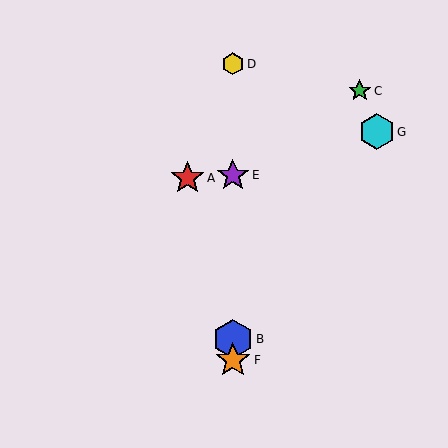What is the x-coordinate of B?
Object B is at x≈233.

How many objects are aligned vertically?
4 objects (B, D, E, F) are aligned vertically.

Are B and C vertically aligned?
No, B is at x≈233 and C is at x≈360.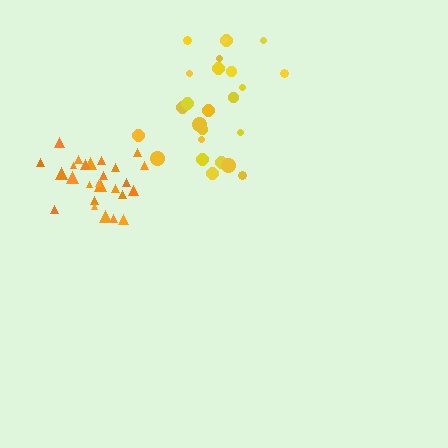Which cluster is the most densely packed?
Orange.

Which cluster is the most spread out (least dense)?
Yellow.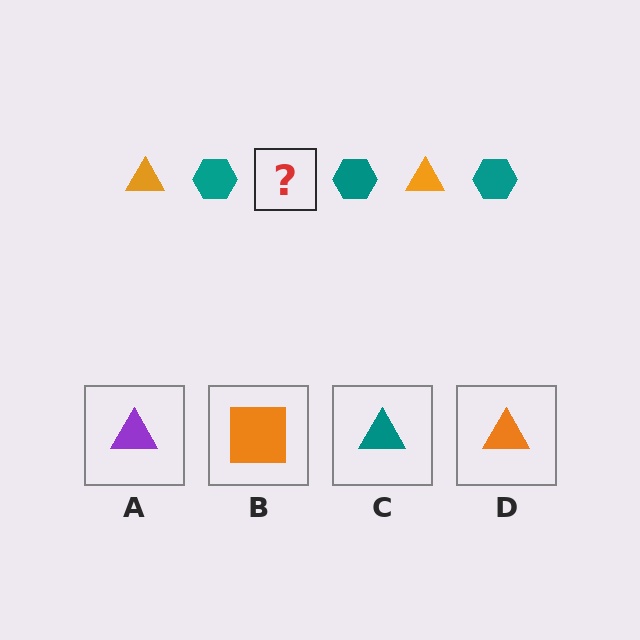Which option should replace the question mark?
Option D.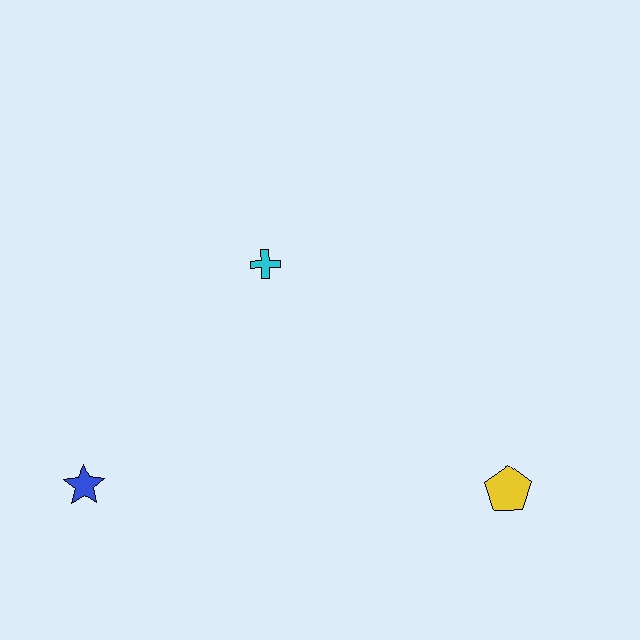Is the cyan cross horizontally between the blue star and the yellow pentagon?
Yes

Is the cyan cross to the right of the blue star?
Yes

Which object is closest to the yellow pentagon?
The cyan cross is closest to the yellow pentagon.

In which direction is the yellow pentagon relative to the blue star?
The yellow pentagon is to the right of the blue star.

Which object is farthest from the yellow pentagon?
The blue star is farthest from the yellow pentagon.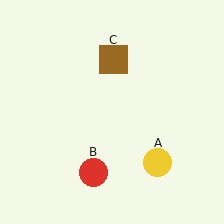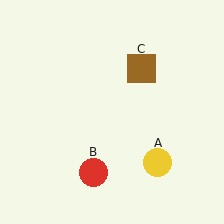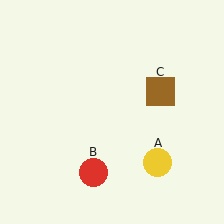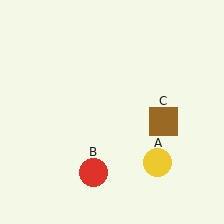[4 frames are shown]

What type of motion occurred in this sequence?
The brown square (object C) rotated clockwise around the center of the scene.